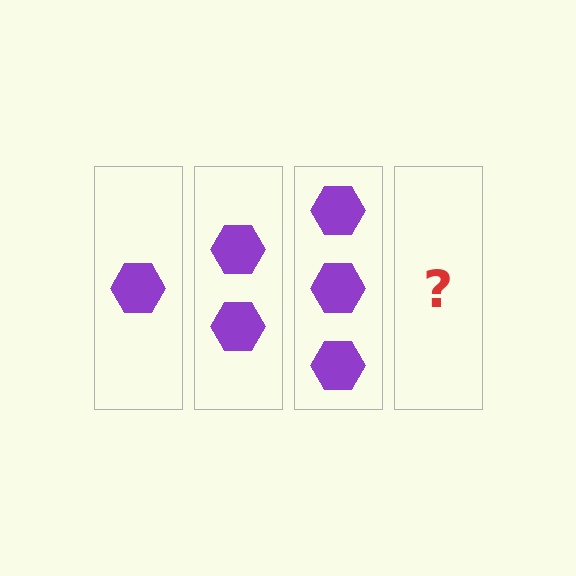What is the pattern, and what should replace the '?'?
The pattern is that each step adds one more hexagon. The '?' should be 4 hexagons.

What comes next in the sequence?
The next element should be 4 hexagons.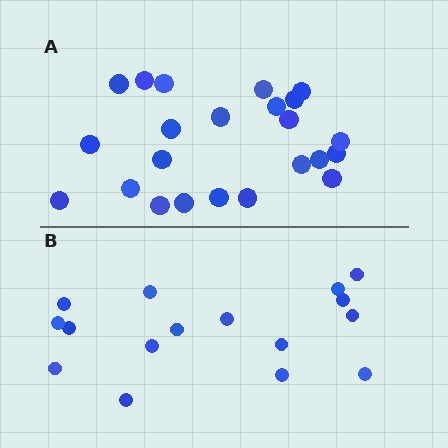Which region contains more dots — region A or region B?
Region A (the top region) has more dots.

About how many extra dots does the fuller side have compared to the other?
Region A has roughly 8 or so more dots than region B.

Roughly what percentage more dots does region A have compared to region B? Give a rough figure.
About 45% more.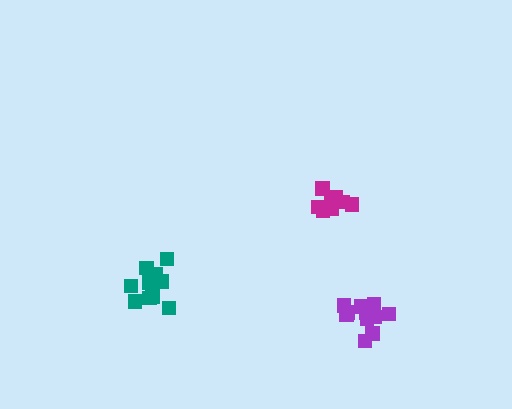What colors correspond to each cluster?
The clusters are colored: magenta, purple, teal.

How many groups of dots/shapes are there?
There are 3 groups.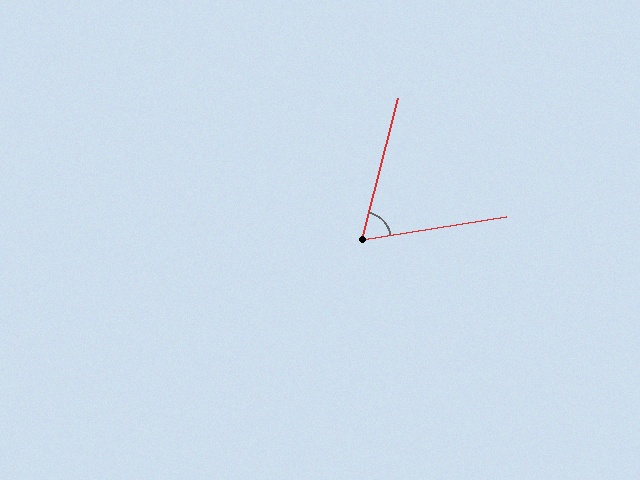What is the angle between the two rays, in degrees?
Approximately 66 degrees.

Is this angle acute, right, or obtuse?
It is acute.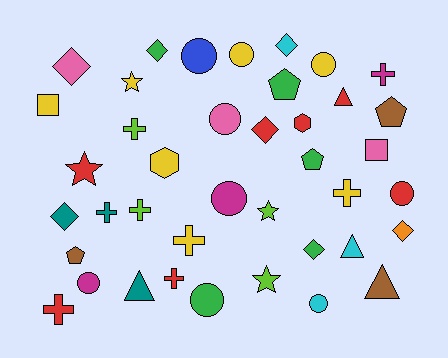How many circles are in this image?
There are 9 circles.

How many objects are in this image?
There are 40 objects.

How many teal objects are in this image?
There are 3 teal objects.